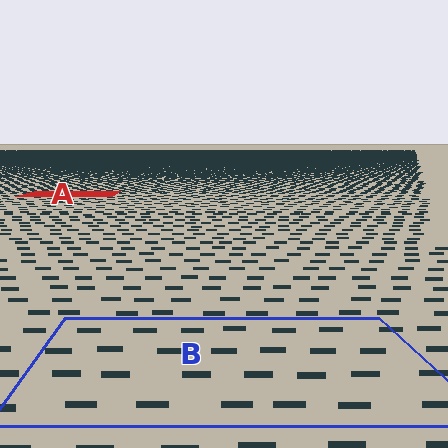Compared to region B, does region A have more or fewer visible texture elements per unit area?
Region A has more texture elements per unit area — they are packed more densely because it is farther away.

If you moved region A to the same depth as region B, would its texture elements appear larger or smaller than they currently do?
They would appear larger. At a closer depth, the same texture elements are projected at a bigger on-screen size.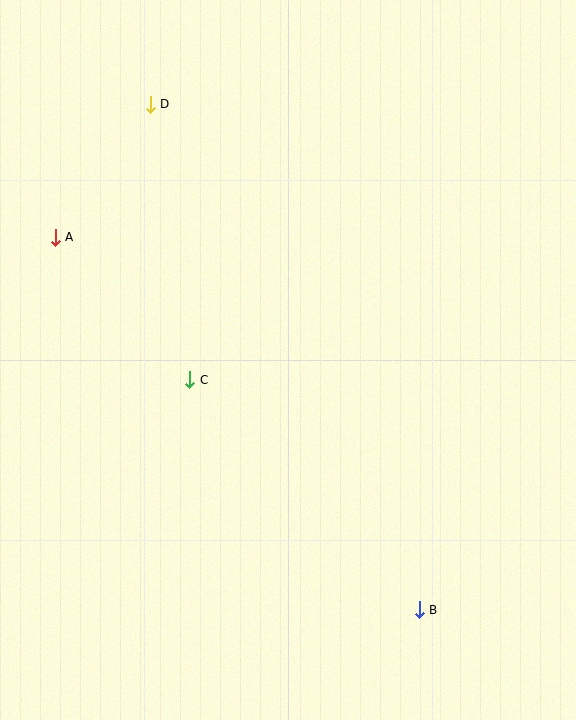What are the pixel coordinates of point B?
Point B is at (419, 610).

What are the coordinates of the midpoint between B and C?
The midpoint between B and C is at (304, 495).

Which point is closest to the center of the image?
Point C at (190, 380) is closest to the center.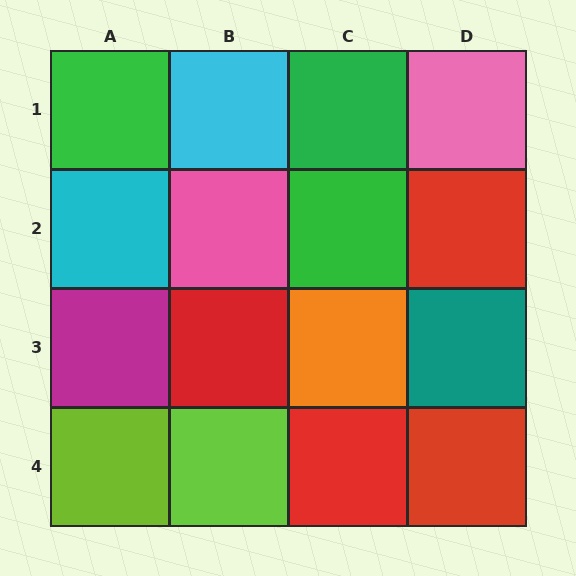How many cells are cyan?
2 cells are cyan.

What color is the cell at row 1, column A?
Green.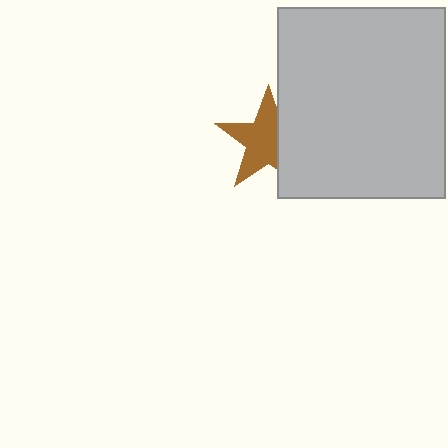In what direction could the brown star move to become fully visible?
The brown star could move left. That would shift it out from behind the light gray rectangle entirely.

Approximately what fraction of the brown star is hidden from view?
Roughly 33% of the brown star is hidden behind the light gray rectangle.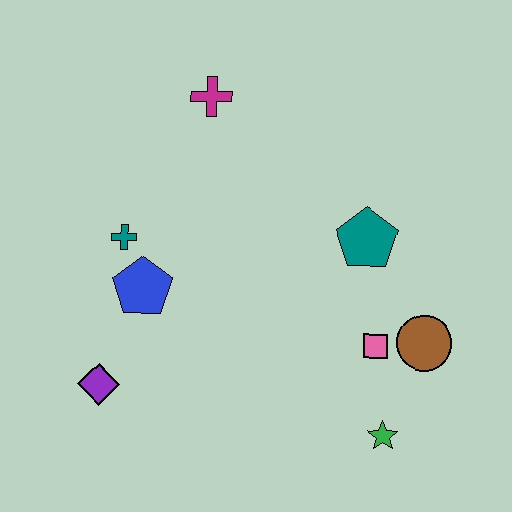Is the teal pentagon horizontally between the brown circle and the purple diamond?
Yes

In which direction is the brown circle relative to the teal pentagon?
The brown circle is below the teal pentagon.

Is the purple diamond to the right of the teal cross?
No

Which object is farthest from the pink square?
The magenta cross is farthest from the pink square.